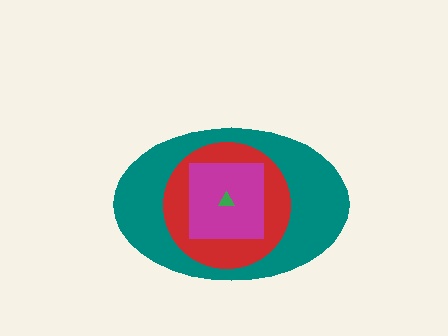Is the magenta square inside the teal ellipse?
Yes.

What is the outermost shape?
The teal ellipse.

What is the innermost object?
The green triangle.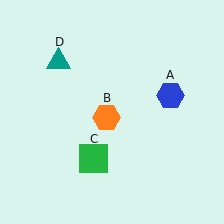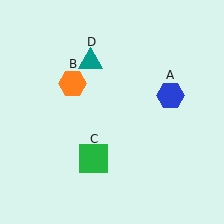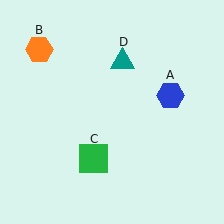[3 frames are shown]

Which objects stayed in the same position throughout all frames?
Blue hexagon (object A) and green square (object C) remained stationary.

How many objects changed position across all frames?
2 objects changed position: orange hexagon (object B), teal triangle (object D).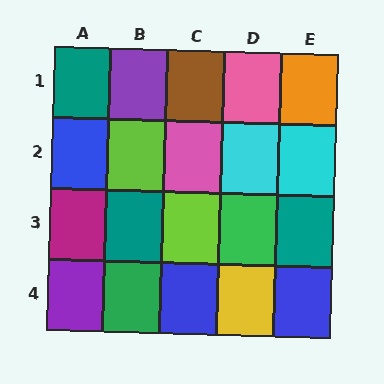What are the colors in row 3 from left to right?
Magenta, teal, lime, green, teal.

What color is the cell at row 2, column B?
Lime.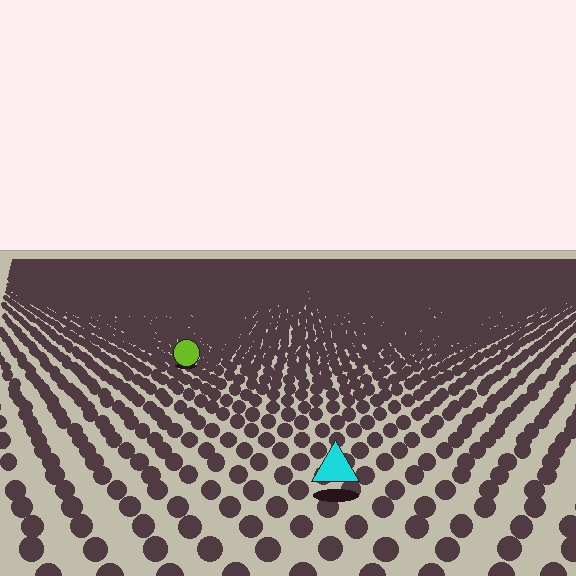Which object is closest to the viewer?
The cyan triangle is closest. The texture marks near it are larger and more spread out.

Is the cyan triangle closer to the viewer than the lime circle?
Yes. The cyan triangle is closer — you can tell from the texture gradient: the ground texture is coarser near it.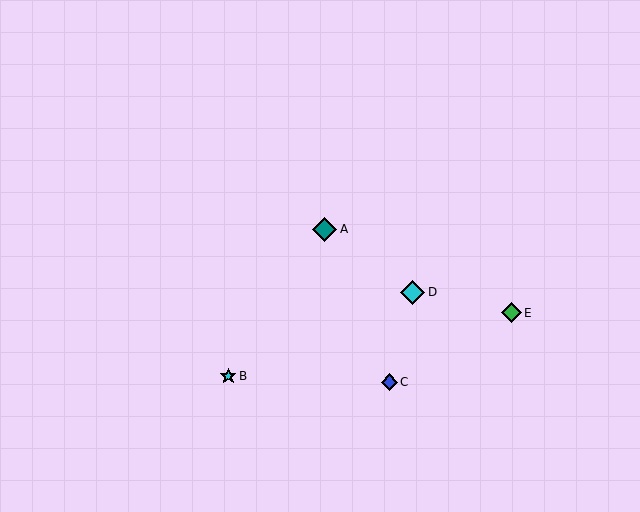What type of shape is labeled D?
Shape D is a cyan diamond.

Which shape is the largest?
The cyan diamond (labeled D) is the largest.